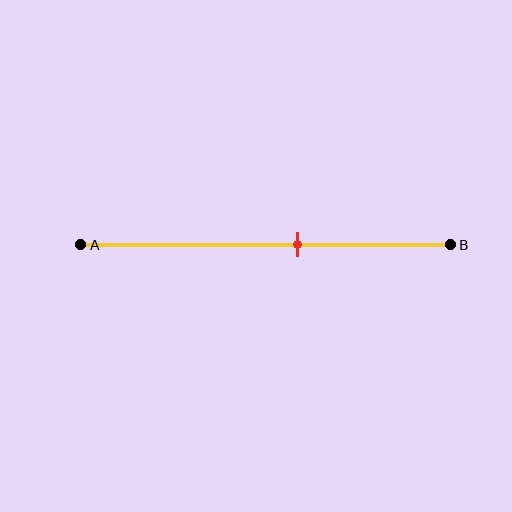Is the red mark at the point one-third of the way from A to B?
No, the mark is at about 60% from A, not at the 33% one-third point.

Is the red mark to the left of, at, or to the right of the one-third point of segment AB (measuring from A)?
The red mark is to the right of the one-third point of segment AB.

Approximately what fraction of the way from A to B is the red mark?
The red mark is approximately 60% of the way from A to B.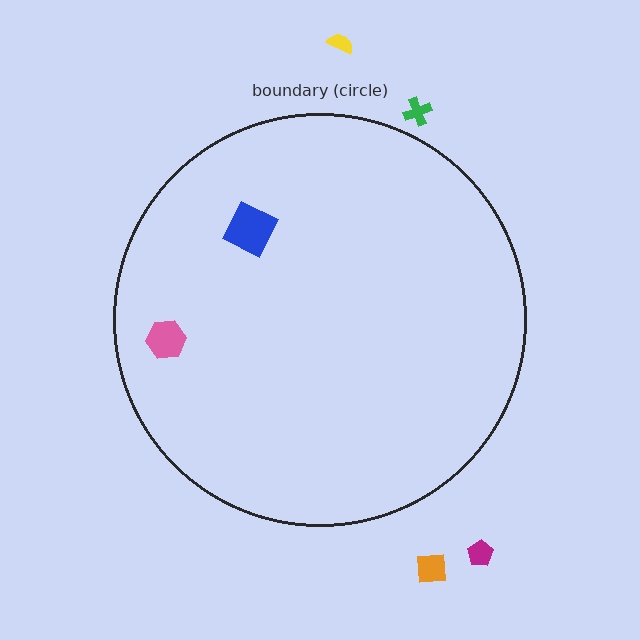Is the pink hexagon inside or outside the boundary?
Inside.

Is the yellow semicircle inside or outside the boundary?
Outside.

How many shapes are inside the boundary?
2 inside, 4 outside.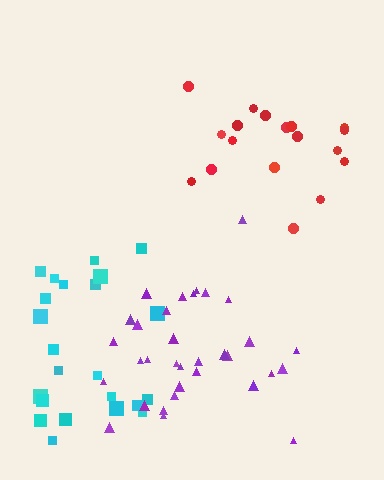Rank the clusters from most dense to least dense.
purple, red, cyan.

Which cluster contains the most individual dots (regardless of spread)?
Purple (33).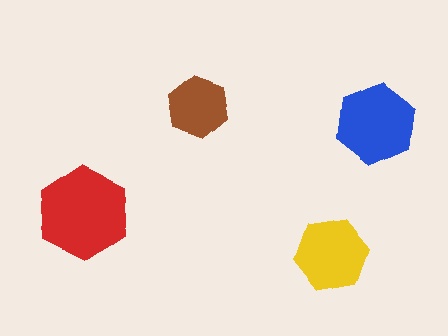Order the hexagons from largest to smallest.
the red one, the blue one, the yellow one, the brown one.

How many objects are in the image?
There are 4 objects in the image.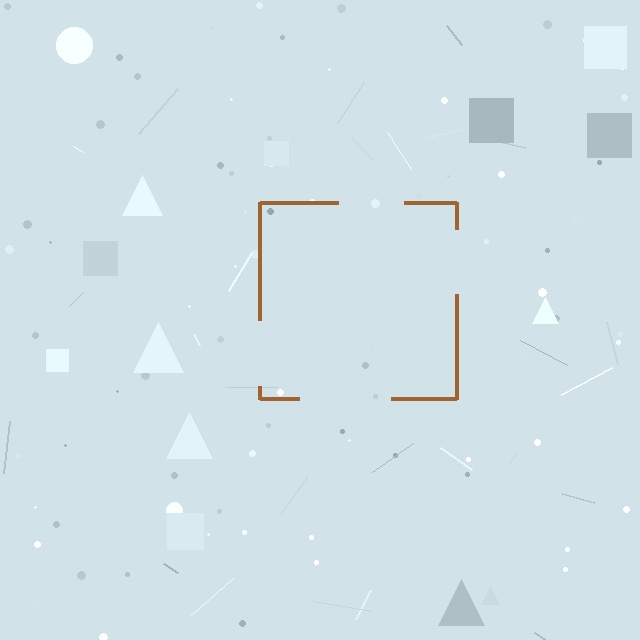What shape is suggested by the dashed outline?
The dashed outline suggests a square.